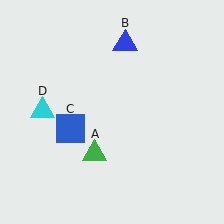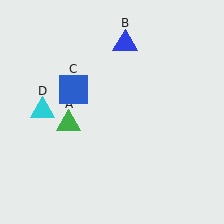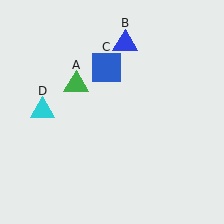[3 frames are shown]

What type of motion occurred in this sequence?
The green triangle (object A), blue square (object C) rotated clockwise around the center of the scene.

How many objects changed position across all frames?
2 objects changed position: green triangle (object A), blue square (object C).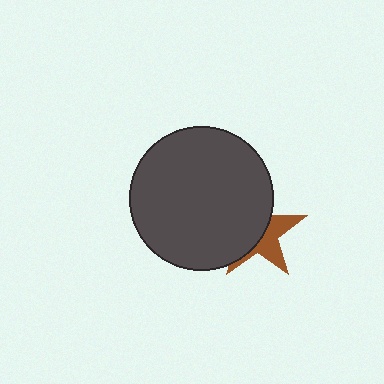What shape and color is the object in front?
The object in front is a dark gray circle.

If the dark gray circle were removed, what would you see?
You would see the complete brown star.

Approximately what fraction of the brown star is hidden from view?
Roughly 59% of the brown star is hidden behind the dark gray circle.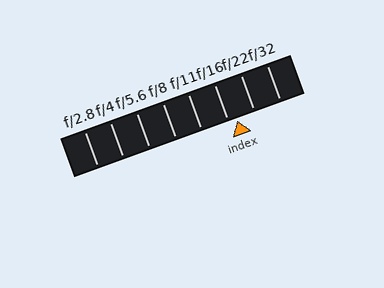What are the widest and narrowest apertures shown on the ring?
The widest aperture shown is f/2.8 and the narrowest is f/32.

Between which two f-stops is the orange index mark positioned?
The index mark is between f/16 and f/22.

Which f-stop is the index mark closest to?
The index mark is closest to f/16.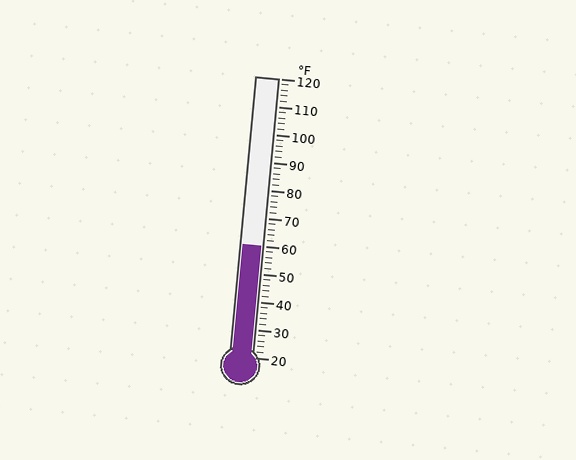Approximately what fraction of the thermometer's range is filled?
The thermometer is filled to approximately 40% of its range.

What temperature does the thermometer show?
The thermometer shows approximately 60°F.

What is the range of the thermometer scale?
The thermometer scale ranges from 20°F to 120°F.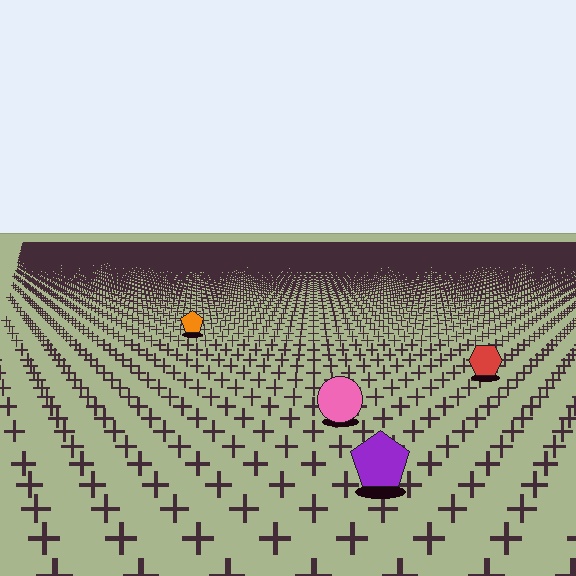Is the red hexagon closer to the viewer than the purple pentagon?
No. The purple pentagon is closer — you can tell from the texture gradient: the ground texture is coarser near it.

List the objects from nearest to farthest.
From nearest to farthest: the purple pentagon, the pink circle, the red hexagon, the orange pentagon.